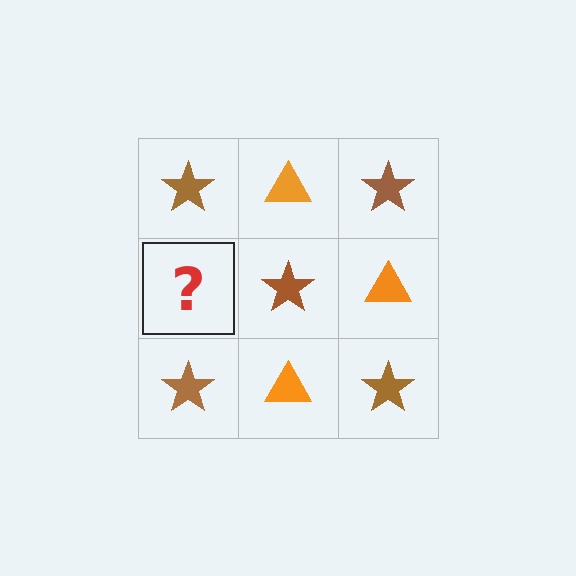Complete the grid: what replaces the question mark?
The question mark should be replaced with an orange triangle.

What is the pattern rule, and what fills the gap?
The rule is that it alternates brown star and orange triangle in a checkerboard pattern. The gap should be filled with an orange triangle.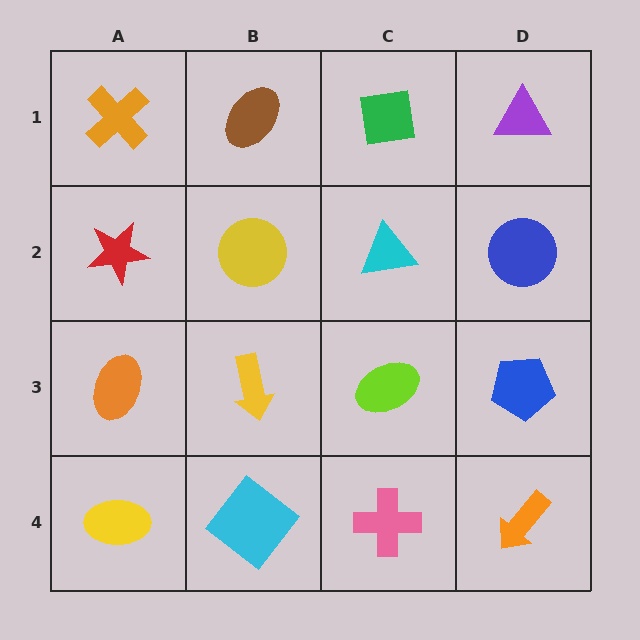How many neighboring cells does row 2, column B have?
4.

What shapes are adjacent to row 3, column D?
A blue circle (row 2, column D), an orange arrow (row 4, column D), a lime ellipse (row 3, column C).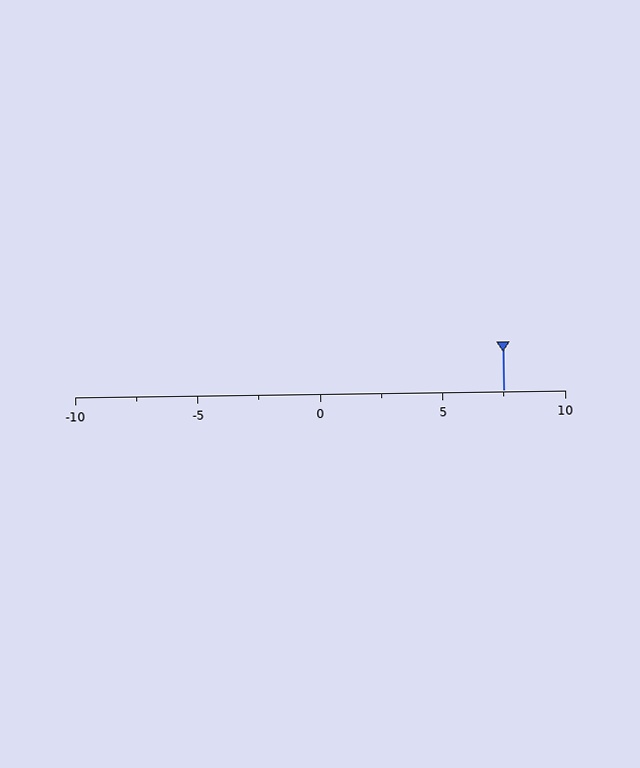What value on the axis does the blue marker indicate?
The marker indicates approximately 7.5.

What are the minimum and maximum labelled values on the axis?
The axis runs from -10 to 10.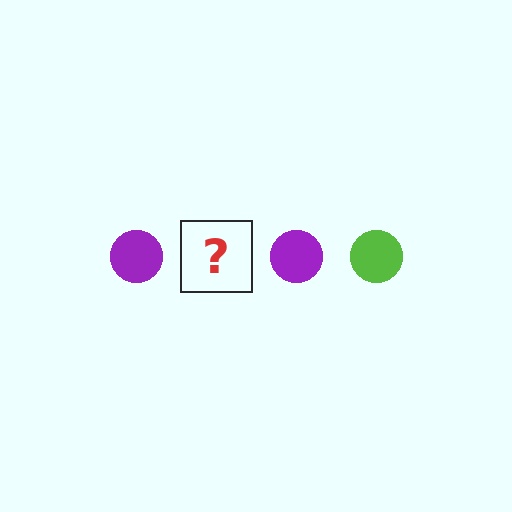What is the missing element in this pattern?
The missing element is a lime circle.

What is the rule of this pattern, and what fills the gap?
The rule is that the pattern cycles through purple, lime circles. The gap should be filled with a lime circle.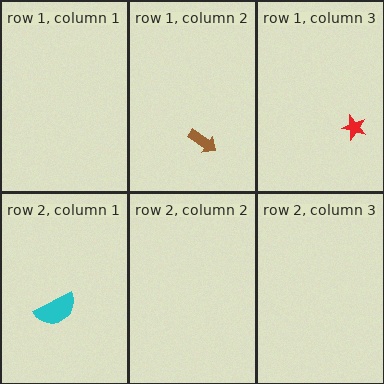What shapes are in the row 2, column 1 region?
The cyan semicircle.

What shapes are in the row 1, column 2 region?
The brown arrow.